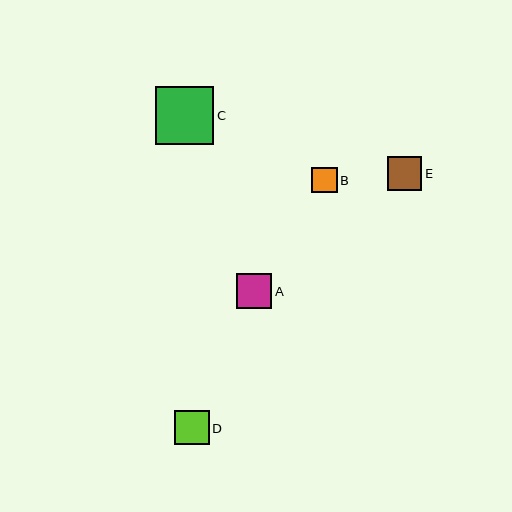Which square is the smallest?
Square B is the smallest with a size of approximately 26 pixels.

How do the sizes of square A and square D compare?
Square A and square D are approximately the same size.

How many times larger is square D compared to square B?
Square D is approximately 1.3 times the size of square B.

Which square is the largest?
Square C is the largest with a size of approximately 58 pixels.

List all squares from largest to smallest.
From largest to smallest: C, A, E, D, B.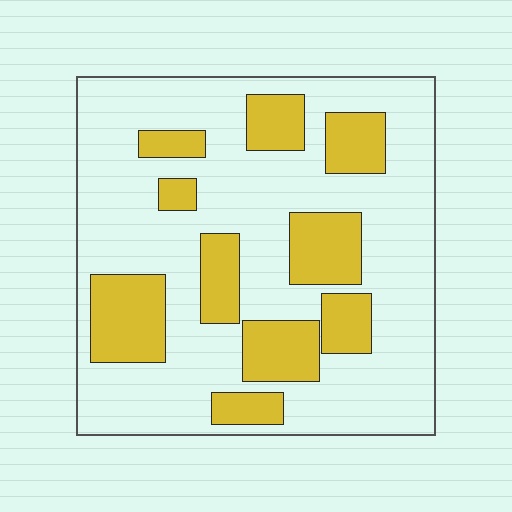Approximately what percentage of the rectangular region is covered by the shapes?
Approximately 30%.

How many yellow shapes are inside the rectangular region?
10.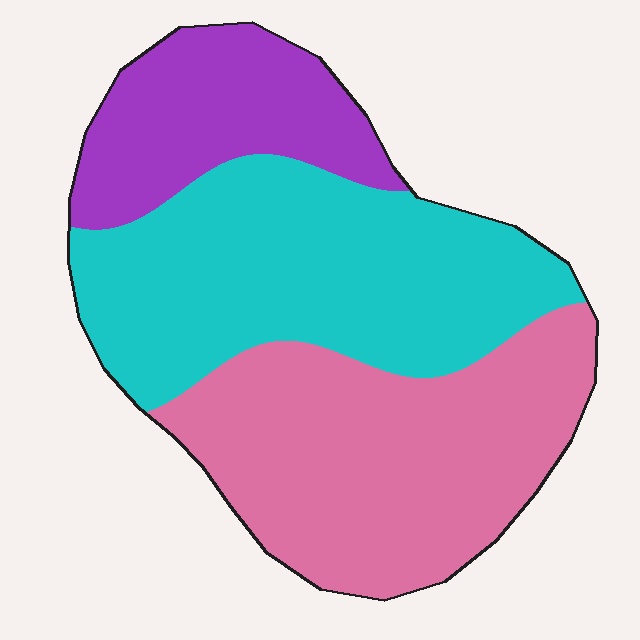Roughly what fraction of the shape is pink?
Pink takes up about two fifths (2/5) of the shape.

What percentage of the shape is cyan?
Cyan takes up between a third and a half of the shape.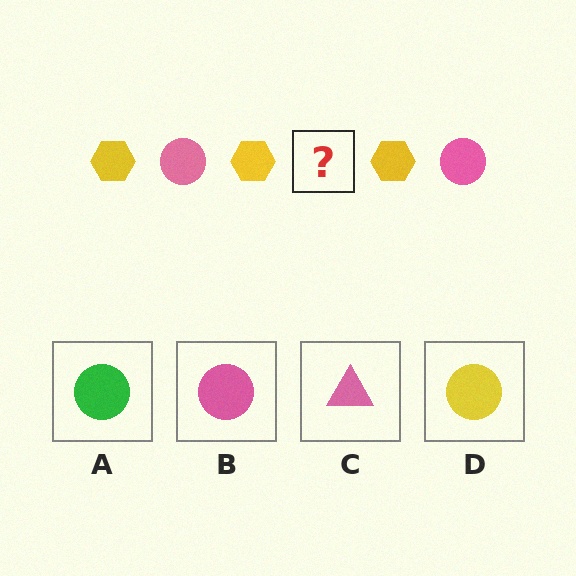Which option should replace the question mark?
Option B.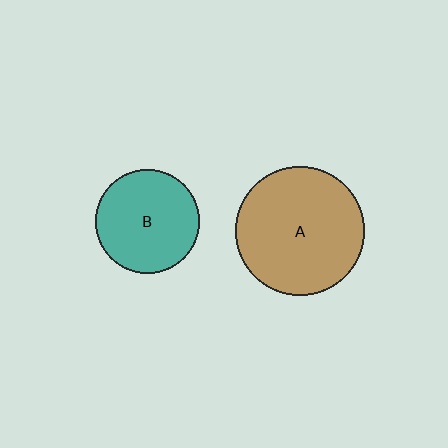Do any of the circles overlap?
No, none of the circles overlap.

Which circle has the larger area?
Circle A (brown).